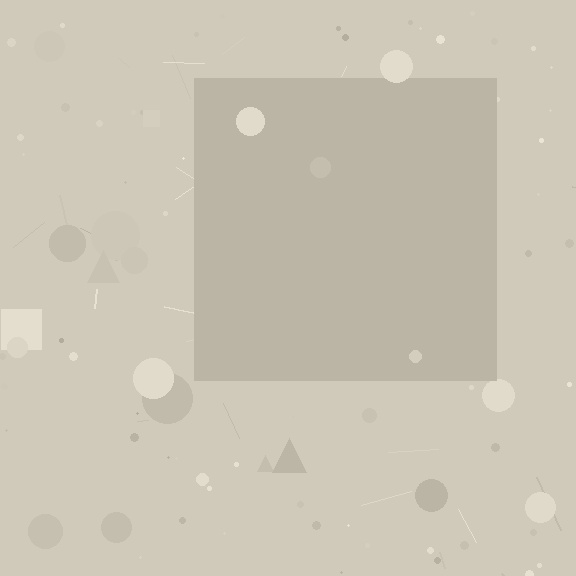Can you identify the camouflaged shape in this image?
The camouflaged shape is a square.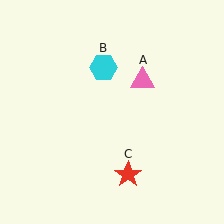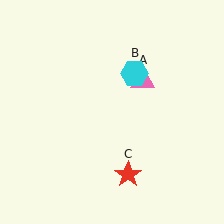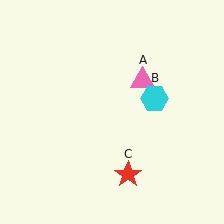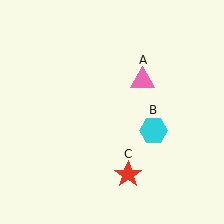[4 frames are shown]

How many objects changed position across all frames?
1 object changed position: cyan hexagon (object B).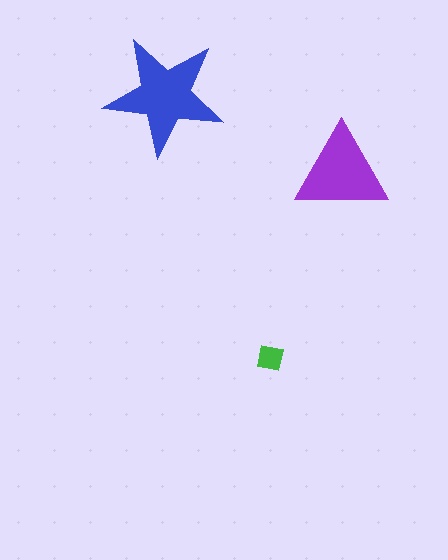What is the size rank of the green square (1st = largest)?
3rd.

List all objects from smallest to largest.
The green square, the purple triangle, the blue star.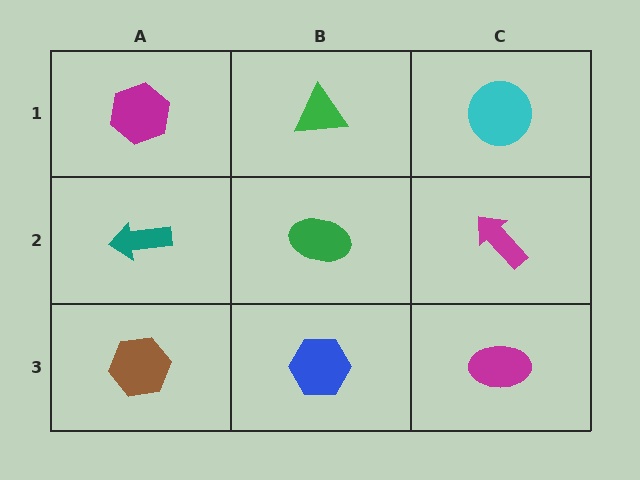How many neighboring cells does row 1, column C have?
2.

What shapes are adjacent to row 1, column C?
A magenta arrow (row 2, column C), a green triangle (row 1, column B).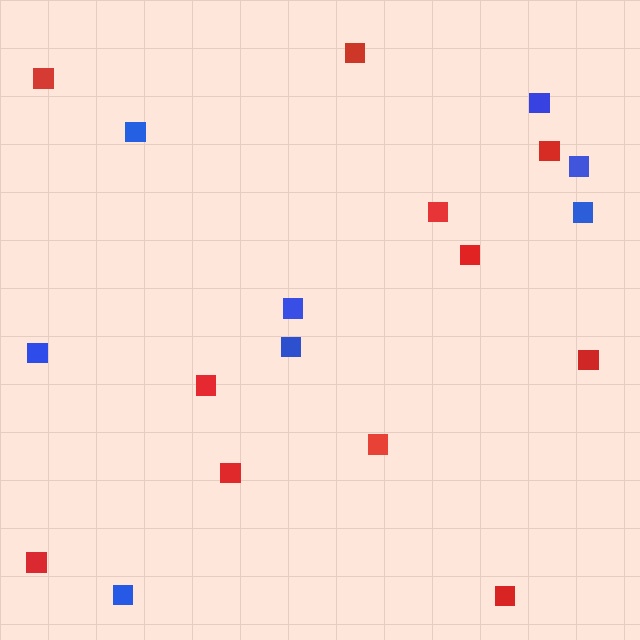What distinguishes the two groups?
There are 2 groups: one group of blue squares (8) and one group of red squares (11).